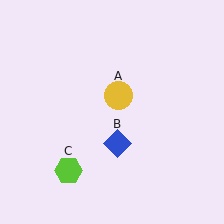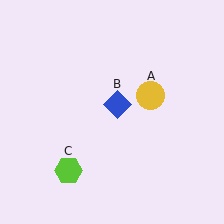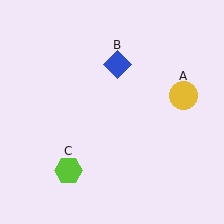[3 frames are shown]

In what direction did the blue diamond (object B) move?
The blue diamond (object B) moved up.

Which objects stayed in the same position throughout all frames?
Lime hexagon (object C) remained stationary.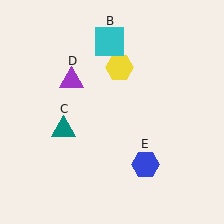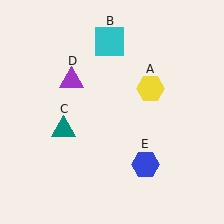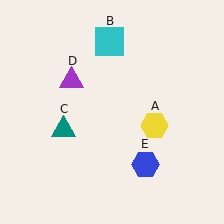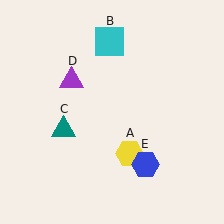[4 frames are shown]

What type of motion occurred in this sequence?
The yellow hexagon (object A) rotated clockwise around the center of the scene.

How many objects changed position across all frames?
1 object changed position: yellow hexagon (object A).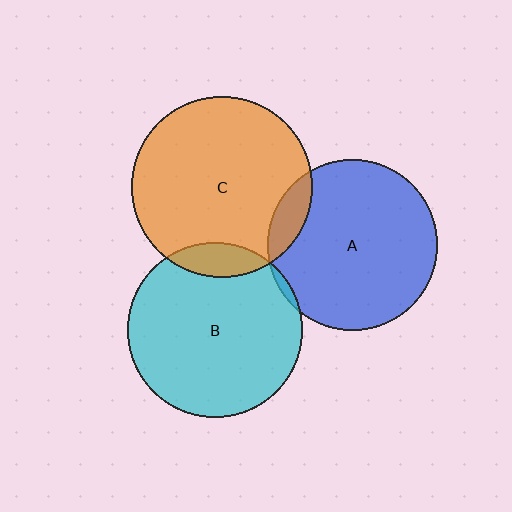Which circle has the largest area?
Circle C (orange).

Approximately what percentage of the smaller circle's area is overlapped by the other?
Approximately 10%.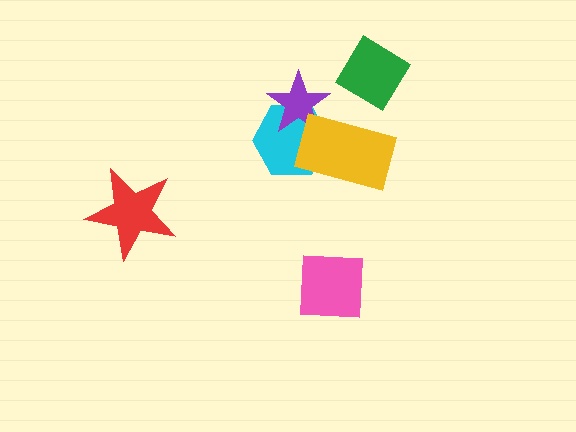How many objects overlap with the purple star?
2 objects overlap with the purple star.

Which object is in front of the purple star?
The yellow rectangle is in front of the purple star.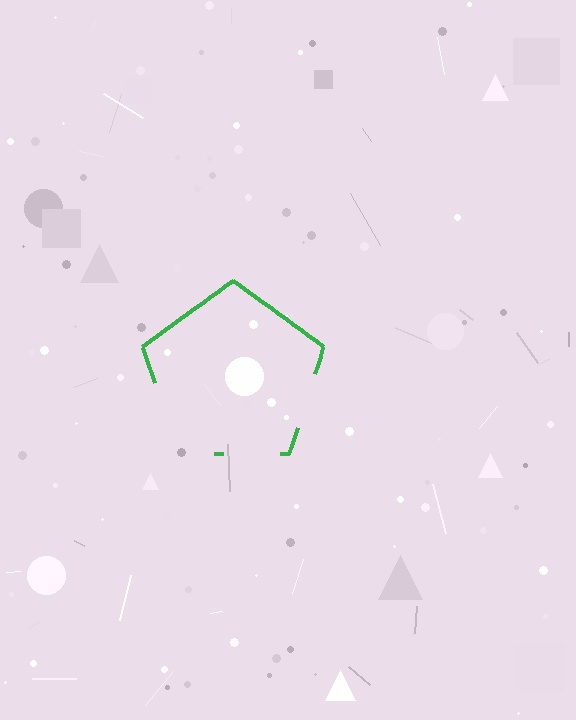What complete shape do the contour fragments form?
The contour fragments form a pentagon.